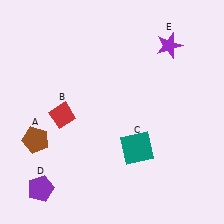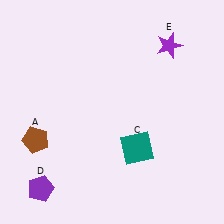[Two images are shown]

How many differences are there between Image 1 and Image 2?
There is 1 difference between the two images.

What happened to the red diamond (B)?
The red diamond (B) was removed in Image 2. It was in the bottom-left area of Image 1.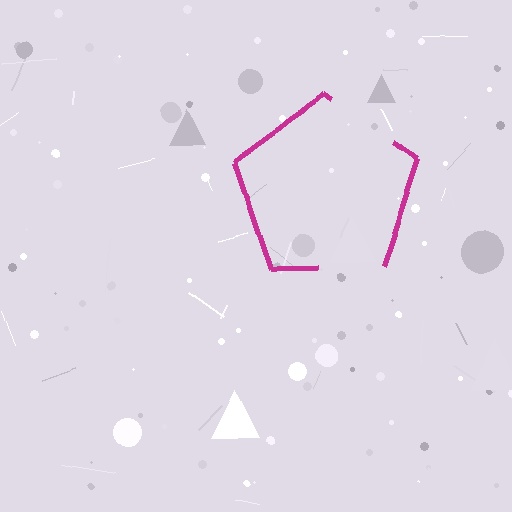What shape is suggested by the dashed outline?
The dashed outline suggests a pentagon.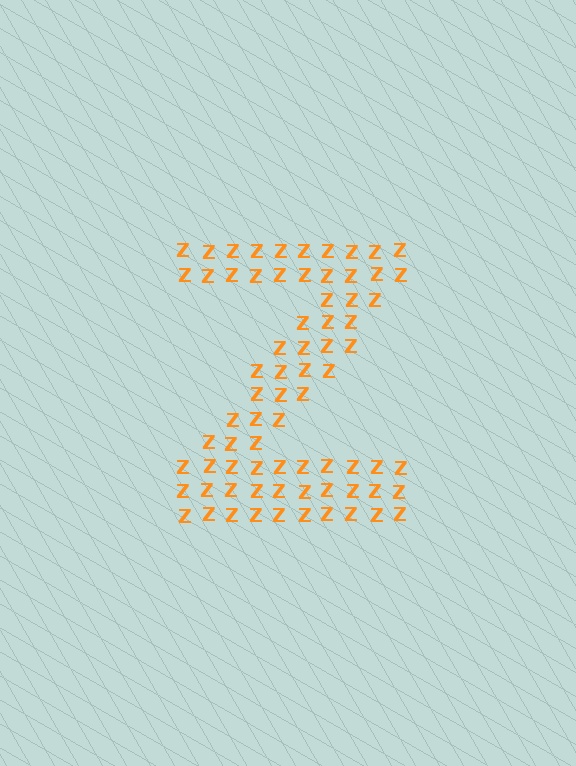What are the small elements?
The small elements are letter Z's.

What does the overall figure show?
The overall figure shows the letter Z.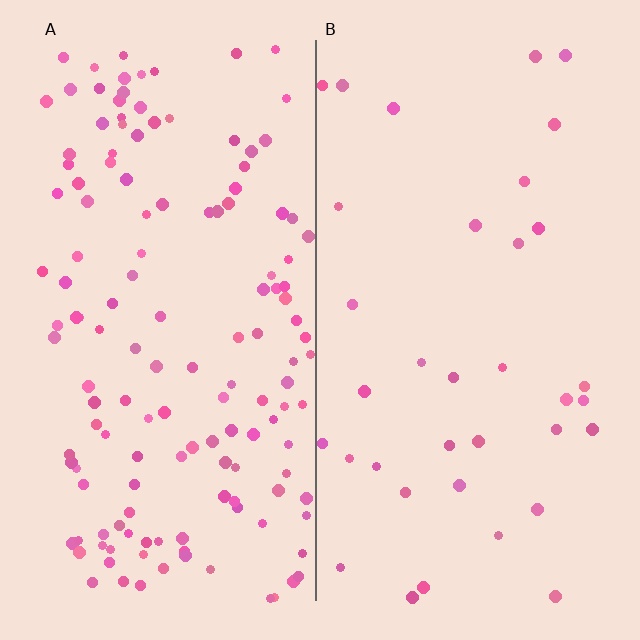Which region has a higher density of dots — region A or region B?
A (the left).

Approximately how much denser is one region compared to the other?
Approximately 4.0× — region A over region B.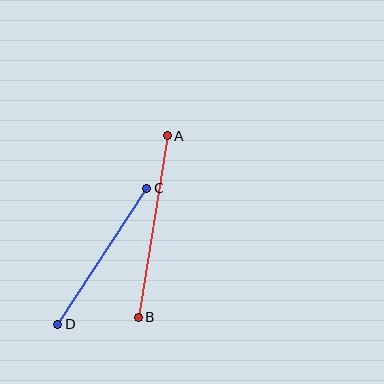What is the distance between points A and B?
The distance is approximately 184 pixels.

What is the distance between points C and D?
The distance is approximately 162 pixels.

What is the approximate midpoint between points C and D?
The midpoint is at approximately (102, 256) pixels.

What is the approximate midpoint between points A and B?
The midpoint is at approximately (153, 227) pixels.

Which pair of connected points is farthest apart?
Points A and B are farthest apart.